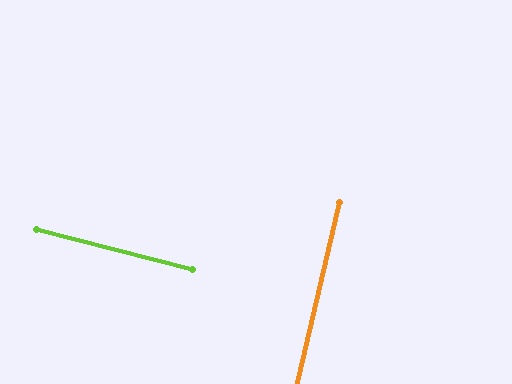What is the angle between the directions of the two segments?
Approximately 89 degrees.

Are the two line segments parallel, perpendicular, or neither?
Perpendicular — they meet at approximately 89°.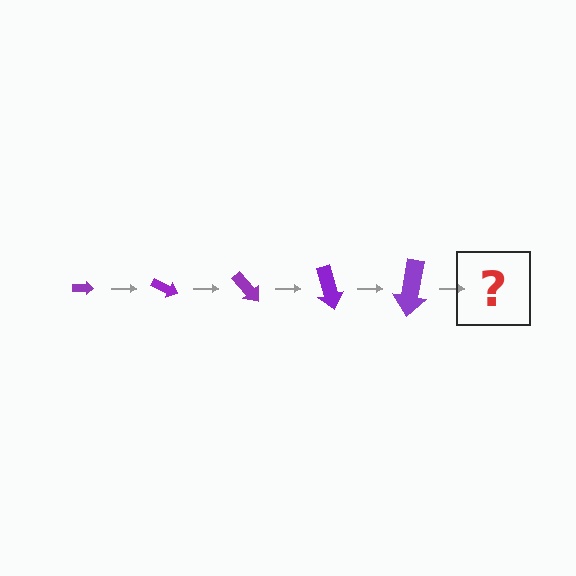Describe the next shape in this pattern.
It should be an arrow, larger than the previous one and rotated 125 degrees from the start.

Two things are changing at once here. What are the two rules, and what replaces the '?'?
The two rules are that the arrow grows larger each step and it rotates 25 degrees each step. The '?' should be an arrow, larger than the previous one and rotated 125 degrees from the start.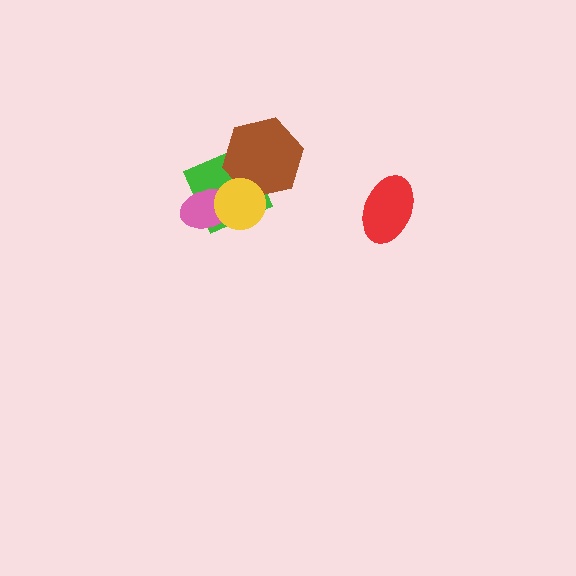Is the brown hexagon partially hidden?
Yes, it is partially covered by another shape.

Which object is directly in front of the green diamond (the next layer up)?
The pink ellipse is directly in front of the green diamond.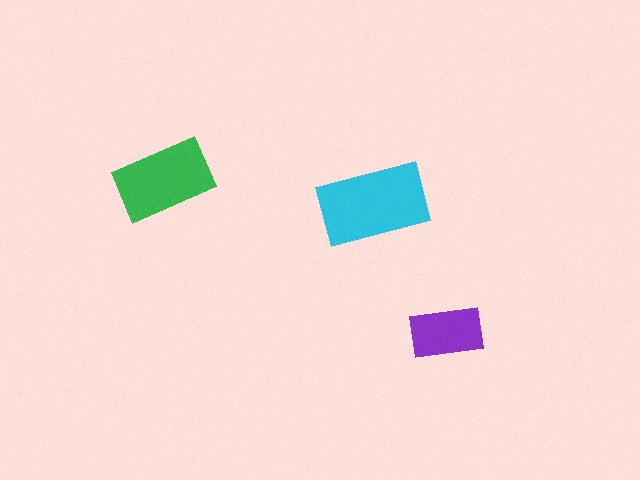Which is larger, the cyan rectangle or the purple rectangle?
The cyan one.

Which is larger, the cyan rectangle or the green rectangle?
The cyan one.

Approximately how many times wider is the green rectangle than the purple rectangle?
About 1.5 times wider.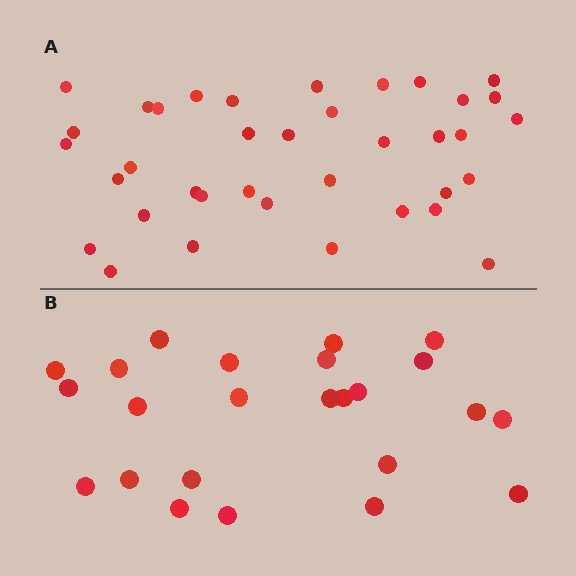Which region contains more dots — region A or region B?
Region A (the top region) has more dots.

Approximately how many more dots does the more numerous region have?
Region A has approximately 15 more dots than region B.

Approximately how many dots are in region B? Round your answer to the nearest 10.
About 20 dots. (The exact count is 24, which rounds to 20.)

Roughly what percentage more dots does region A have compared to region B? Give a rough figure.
About 55% more.